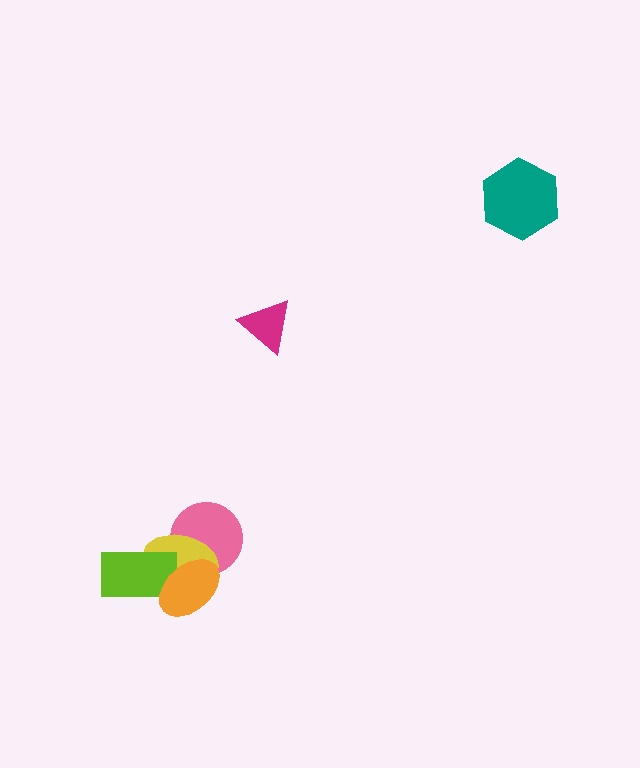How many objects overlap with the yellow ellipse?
3 objects overlap with the yellow ellipse.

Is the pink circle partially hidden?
Yes, it is partially covered by another shape.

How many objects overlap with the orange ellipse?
3 objects overlap with the orange ellipse.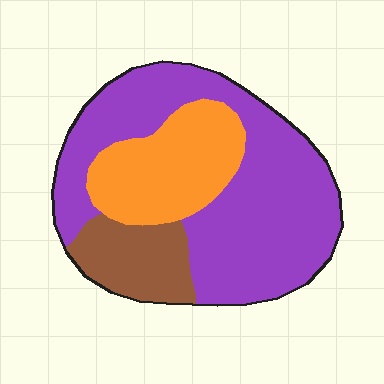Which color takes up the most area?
Purple, at roughly 60%.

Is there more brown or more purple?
Purple.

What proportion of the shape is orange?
Orange covers 25% of the shape.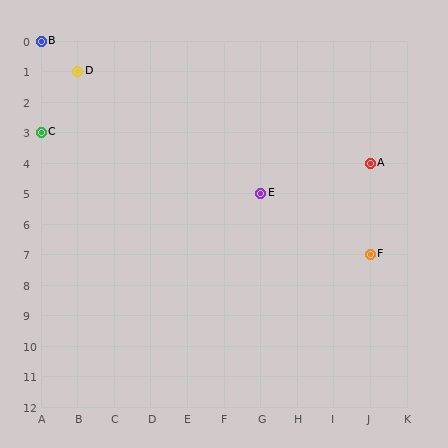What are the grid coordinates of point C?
Point C is at grid coordinates (A, 3).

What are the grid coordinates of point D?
Point D is at grid coordinates (B, 1).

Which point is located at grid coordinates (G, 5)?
Point E is at (G, 5).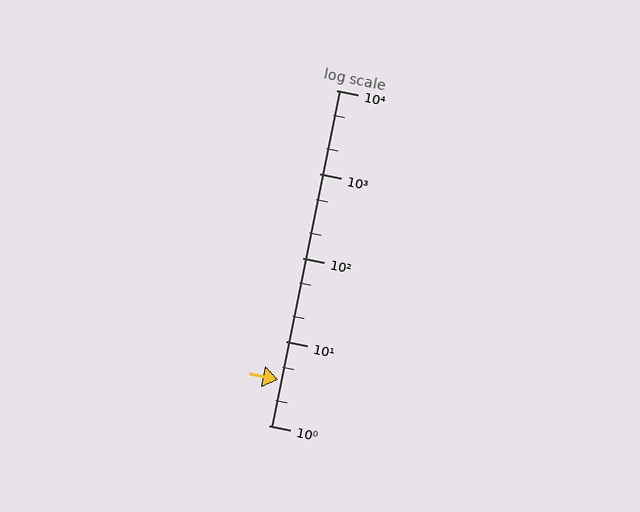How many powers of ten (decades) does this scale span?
The scale spans 4 decades, from 1 to 10000.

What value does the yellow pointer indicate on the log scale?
The pointer indicates approximately 3.5.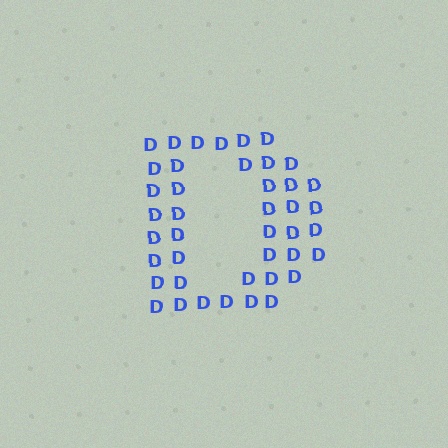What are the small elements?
The small elements are letter D's.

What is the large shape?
The large shape is the letter D.